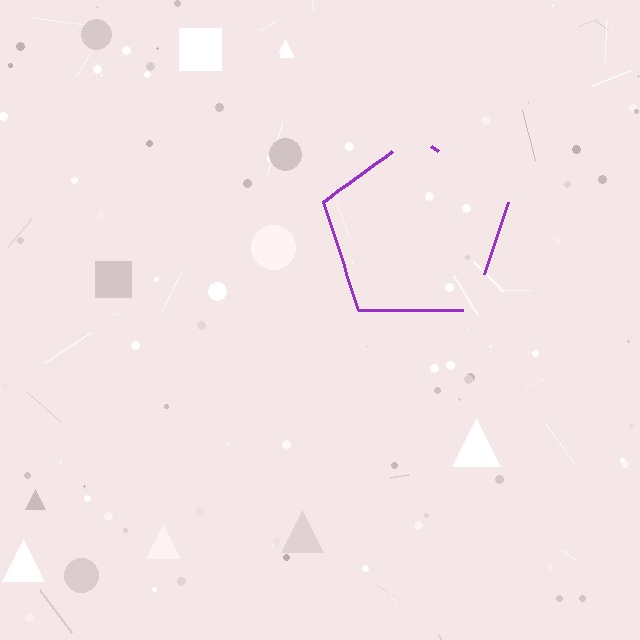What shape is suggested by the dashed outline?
The dashed outline suggests a pentagon.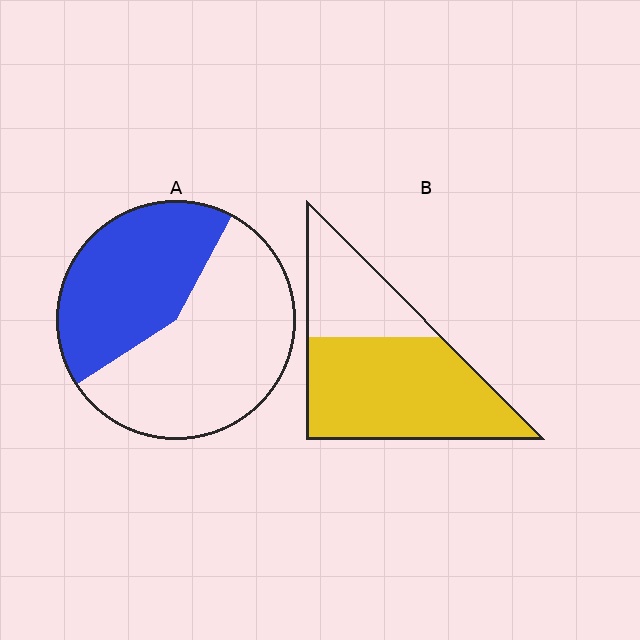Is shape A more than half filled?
No.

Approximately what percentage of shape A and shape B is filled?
A is approximately 40% and B is approximately 65%.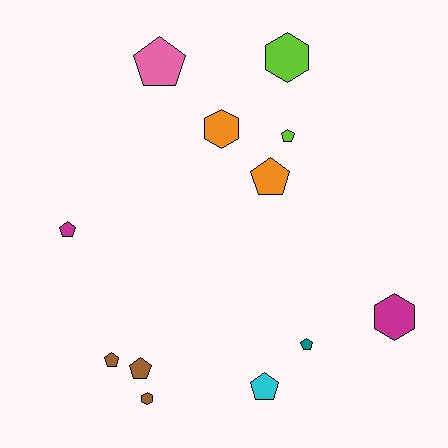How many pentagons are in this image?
There are 8 pentagons.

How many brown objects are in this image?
There are 3 brown objects.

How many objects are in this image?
There are 12 objects.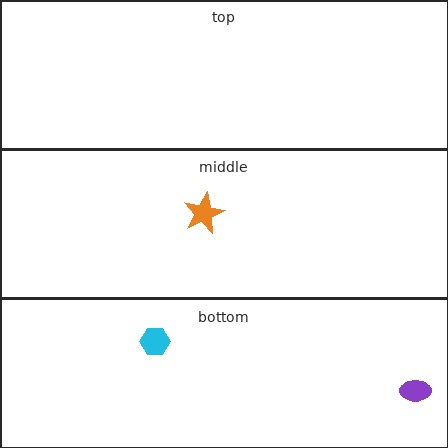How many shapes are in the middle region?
1.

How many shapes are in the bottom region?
2.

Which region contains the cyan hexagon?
The bottom region.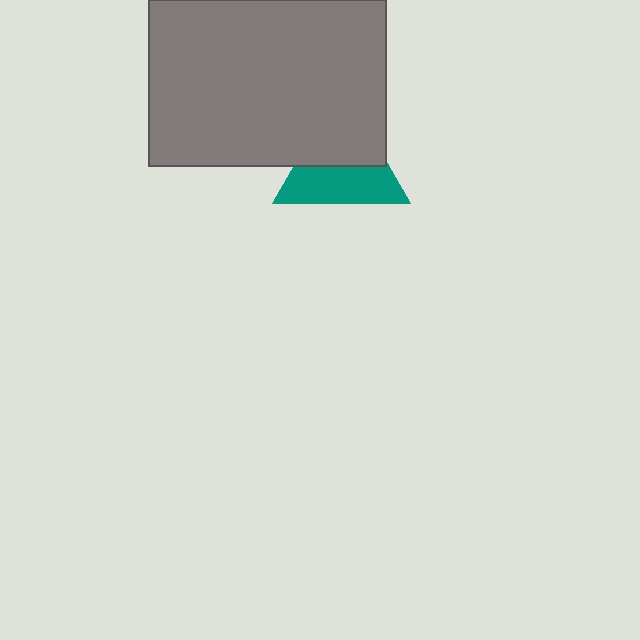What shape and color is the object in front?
The object in front is a gray rectangle.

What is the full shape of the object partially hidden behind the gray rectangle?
The partially hidden object is a teal triangle.